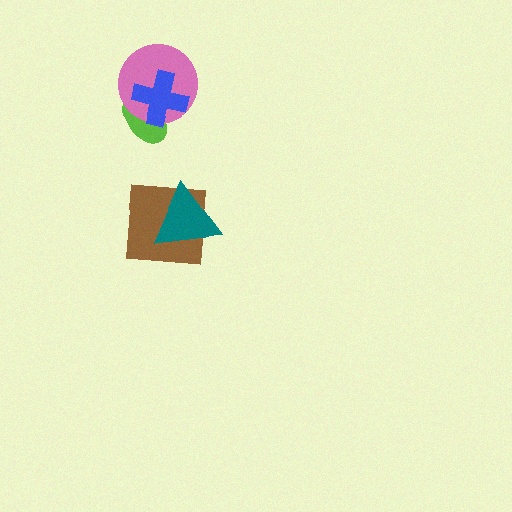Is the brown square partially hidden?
Yes, it is partially covered by another shape.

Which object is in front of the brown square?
The teal triangle is in front of the brown square.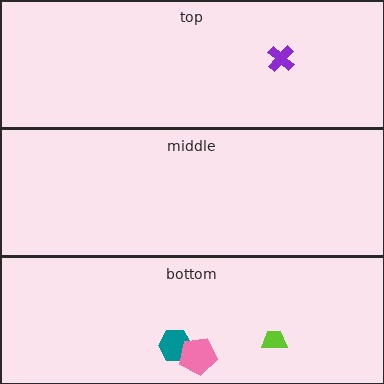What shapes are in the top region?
The purple cross.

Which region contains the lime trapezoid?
The bottom region.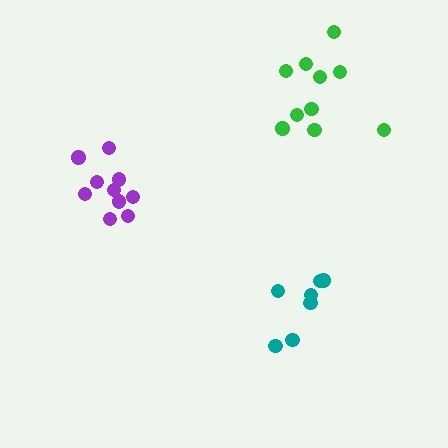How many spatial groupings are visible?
There are 3 spatial groupings.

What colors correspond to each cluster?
The clusters are colored: purple, green, teal.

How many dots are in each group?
Group 1: 10 dots, Group 2: 10 dots, Group 3: 7 dots (27 total).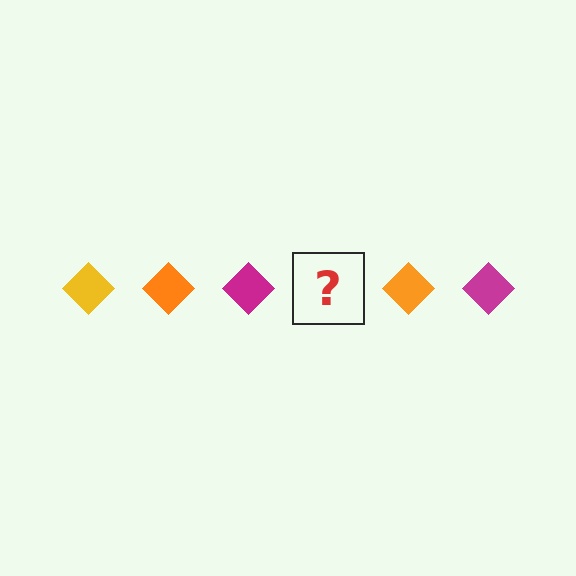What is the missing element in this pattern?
The missing element is a yellow diamond.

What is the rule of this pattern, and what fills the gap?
The rule is that the pattern cycles through yellow, orange, magenta diamonds. The gap should be filled with a yellow diamond.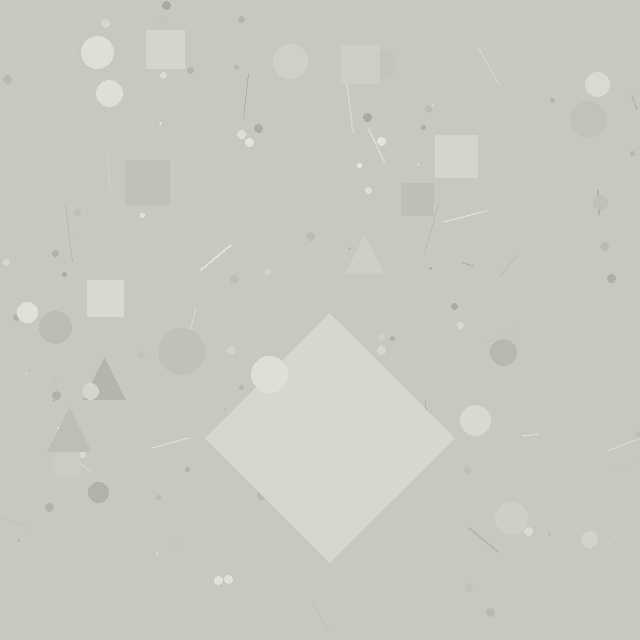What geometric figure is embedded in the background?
A diamond is embedded in the background.